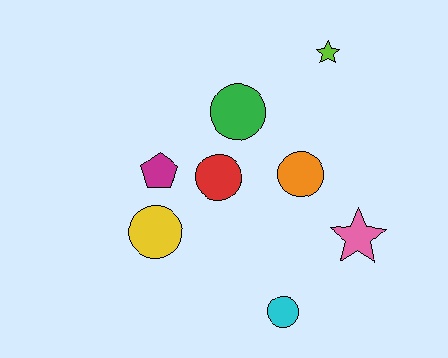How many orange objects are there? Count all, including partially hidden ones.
There is 1 orange object.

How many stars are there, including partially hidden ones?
There are 2 stars.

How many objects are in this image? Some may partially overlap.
There are 8 objects.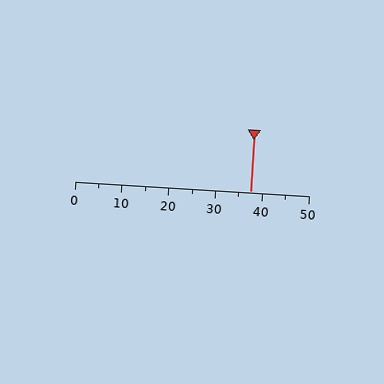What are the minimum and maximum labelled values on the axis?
The axis runs from 0 to 50.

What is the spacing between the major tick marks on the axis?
The major ticks are spaced 10 apart.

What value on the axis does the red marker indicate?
The marker indicates approximately 37.5.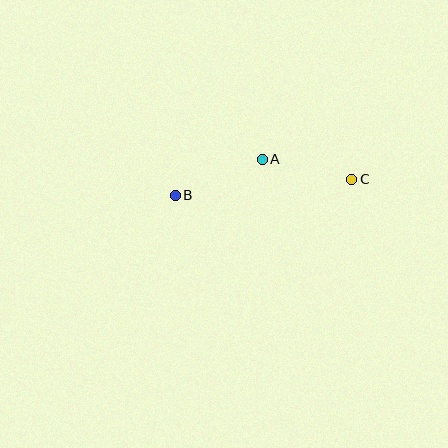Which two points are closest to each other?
Points A and C are closest to each other.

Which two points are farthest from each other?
Points B and C are farthest from each other.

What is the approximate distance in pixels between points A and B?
The distance between A and B is approximately 94 pixels.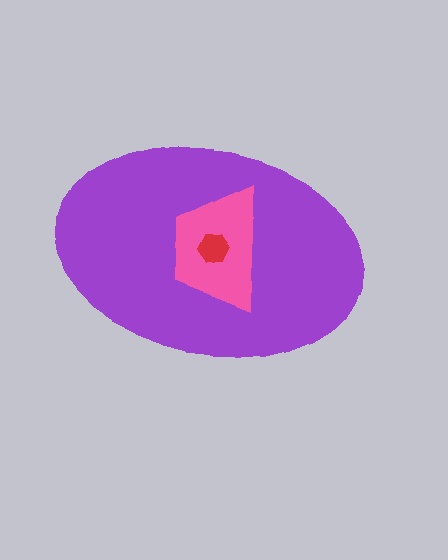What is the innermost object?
The red hexagon.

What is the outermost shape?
The purple ellipse.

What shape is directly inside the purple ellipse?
The pink trapezoid.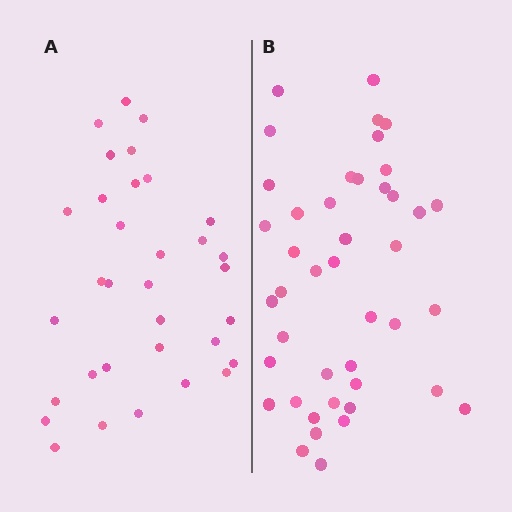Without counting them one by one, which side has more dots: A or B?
Region B (the right region) has more dots.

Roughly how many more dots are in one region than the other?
Region B has roughly 10 or so more dots than region A.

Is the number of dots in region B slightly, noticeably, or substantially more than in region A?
Region B has noticeably more, but not dramatically so. The ratio is roughly 1.3 to 1.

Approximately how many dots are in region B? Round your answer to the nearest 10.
About 40 dots. (The exact count is 43, which rounds to 40.)